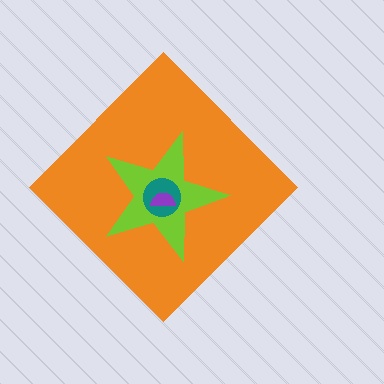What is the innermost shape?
The purple semicircle.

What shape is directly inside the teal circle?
The purple semicircle.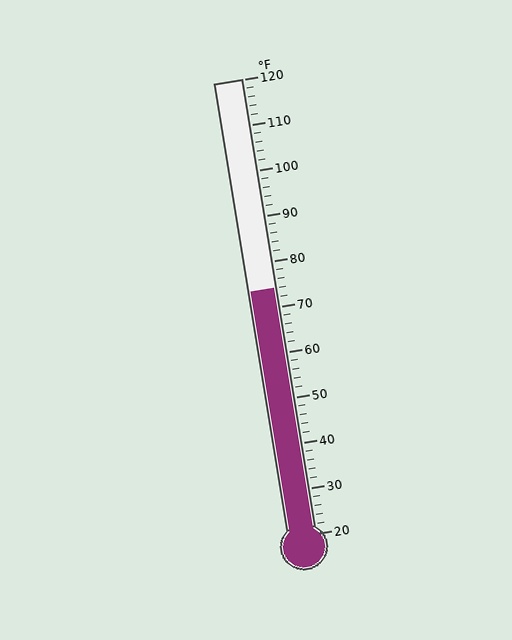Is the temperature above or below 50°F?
The temperature is above 50°F.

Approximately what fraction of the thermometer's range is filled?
The thermometer is filled to approximately 55% of its range.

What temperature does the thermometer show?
The thermometer shows approximately 74°F.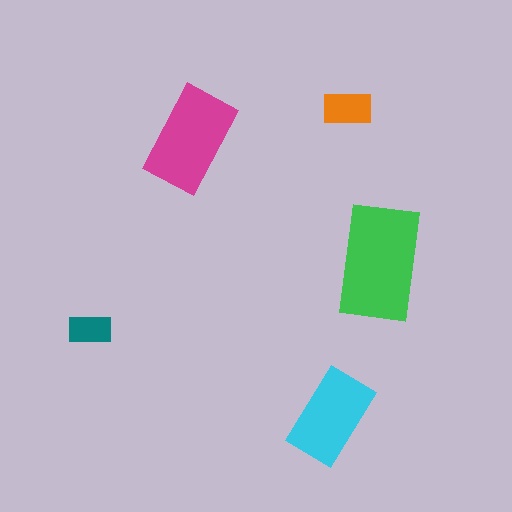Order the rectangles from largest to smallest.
the green one, the magenta one, the cyan one, the orange one, the teal one.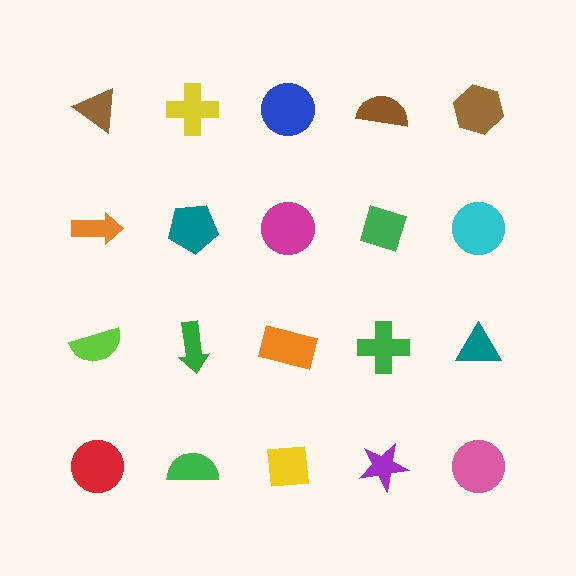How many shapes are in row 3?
5 shapes.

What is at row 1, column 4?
A brown semicircle.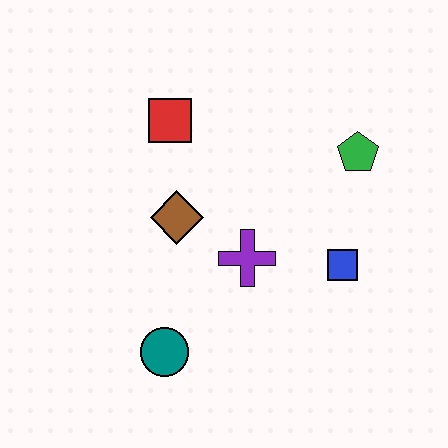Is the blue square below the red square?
Yes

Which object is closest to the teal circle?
The purple cross is closest to the teal circle.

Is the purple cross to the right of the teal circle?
Yes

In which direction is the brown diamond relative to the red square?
The brown diamond is below the red square.